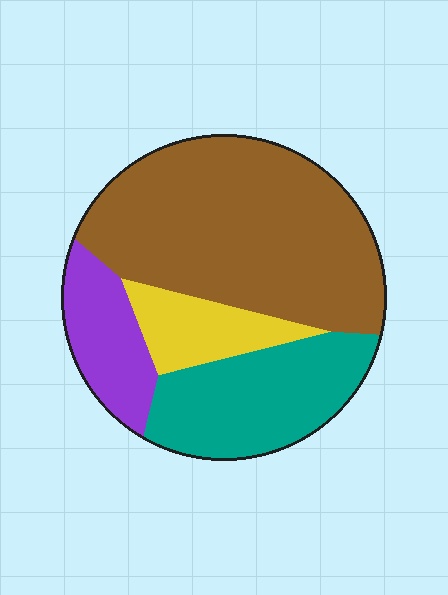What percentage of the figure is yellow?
Yellow takes up about one tenth (1/10) of the figure.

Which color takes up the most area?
Brown, at roughly 50%.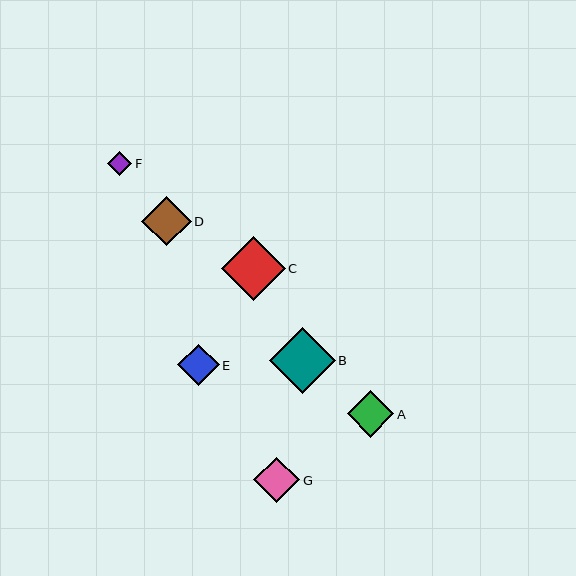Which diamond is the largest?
Diamond B is the largest with a size of approximately 66 pixels.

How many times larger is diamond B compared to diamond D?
Diamond B is approximately 1.3 times the size of diamond D.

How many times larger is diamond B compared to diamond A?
Diamond B is approximately 1.4 times the size of diamond A.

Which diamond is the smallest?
Diamond F is the smallest with a size of approximately 25 pixels.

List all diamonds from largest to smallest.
From largest to smallest: B, C, D, A, G, E, F.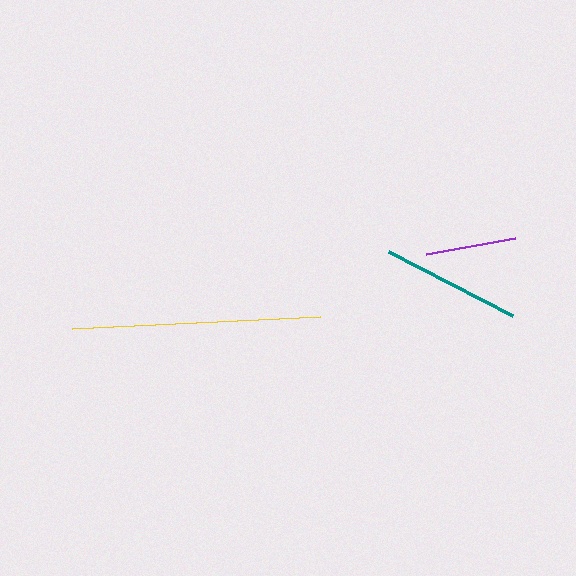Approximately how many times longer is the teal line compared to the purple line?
The teal line is approximately 1.5 times the length of the purple line.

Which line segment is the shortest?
The purple line is the shortest at approximately 91 pixels.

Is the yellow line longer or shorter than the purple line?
The yellow line is longer than the purple line.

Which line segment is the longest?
The yellow line is the longest at approximately 248 pixels.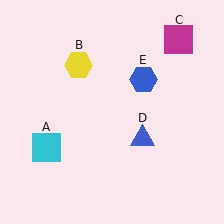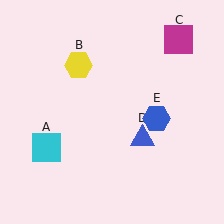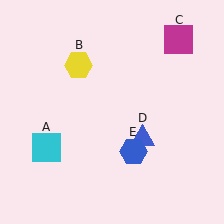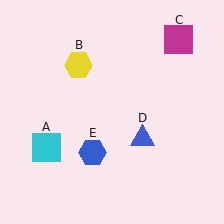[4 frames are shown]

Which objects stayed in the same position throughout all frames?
Cyan square (object A) and yellow hexagon (object B) and magenta square (object C) and blue triangle (object D) remained stationary.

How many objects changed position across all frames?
1 object changed position: blue hexagon (object E).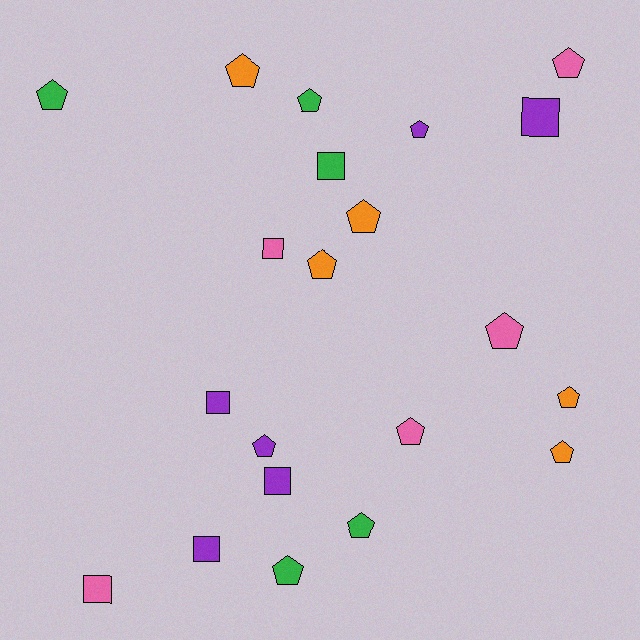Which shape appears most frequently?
Pentagon, with 14 objects.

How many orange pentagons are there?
There are 5 orange pentagons.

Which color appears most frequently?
Purple, with 6 objects.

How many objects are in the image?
There are 21 objects.